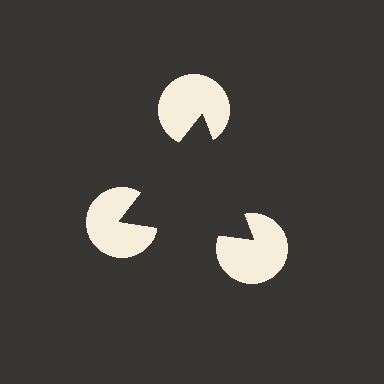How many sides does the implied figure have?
3 sides.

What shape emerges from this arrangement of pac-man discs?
An illusory triangle — its edges are inferred from the aligned wedge cuts in the pac-man discs, not physically drawn.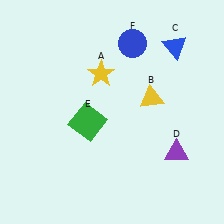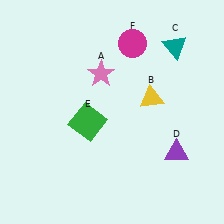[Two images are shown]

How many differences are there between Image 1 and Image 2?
There are 3 differences between the two images.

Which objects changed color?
A changed from yellow to pink. C changed from blue to teal. F changed from blue to magenta.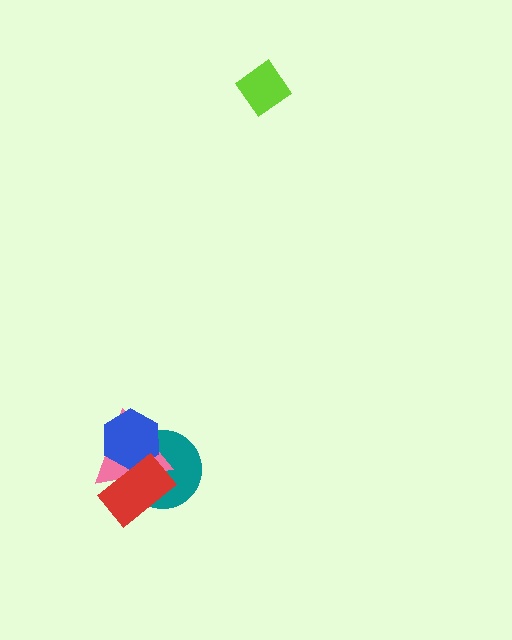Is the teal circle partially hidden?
Yes, it is partially covered by another shape.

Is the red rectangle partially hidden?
No, no other shape covers it.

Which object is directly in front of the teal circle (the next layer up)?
The pink triangle is directly in front of the teal circle.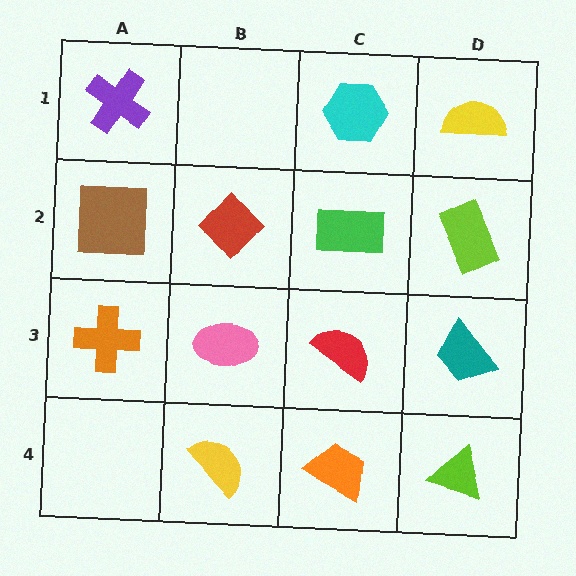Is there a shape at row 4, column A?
No, that cell is empty.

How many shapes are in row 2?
4 shapes.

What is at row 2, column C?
A green rectangle.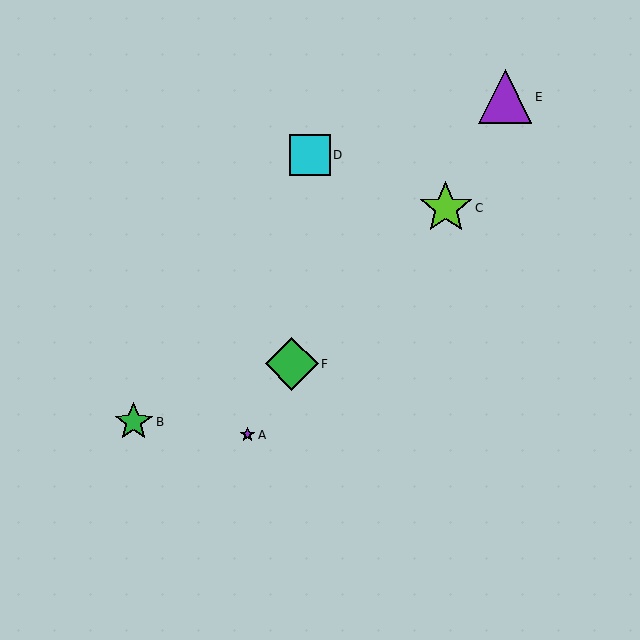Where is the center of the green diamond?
The center of the green diamond is at (292, 364).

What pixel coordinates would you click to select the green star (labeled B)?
Click at (134, 422) to select the green star B.